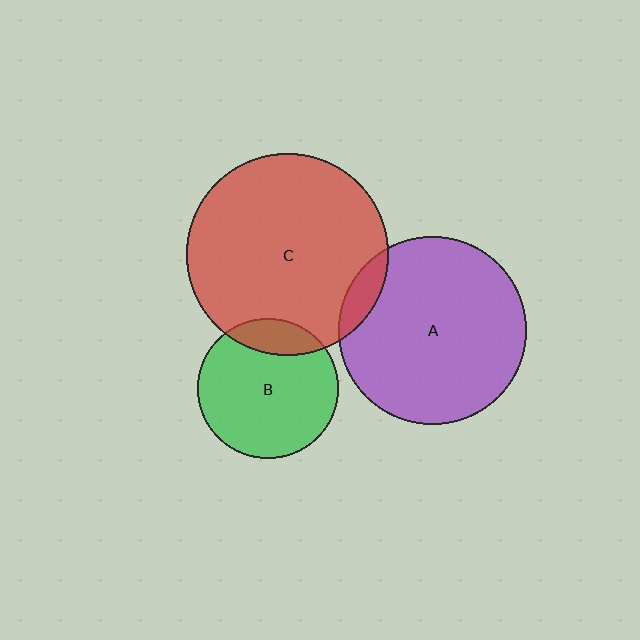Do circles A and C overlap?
Yes.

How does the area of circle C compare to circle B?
Approximately 2.1 times.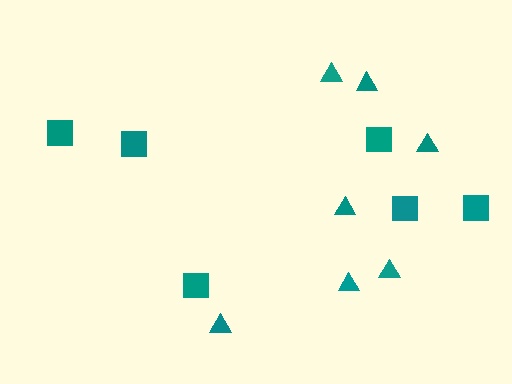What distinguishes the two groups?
There are 2 groups: one group of triangles (7) and one group of squares (6).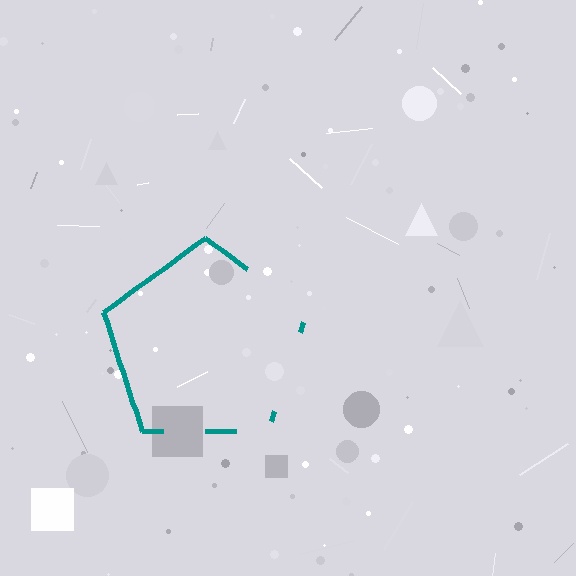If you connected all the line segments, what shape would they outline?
They would outline a pentagon.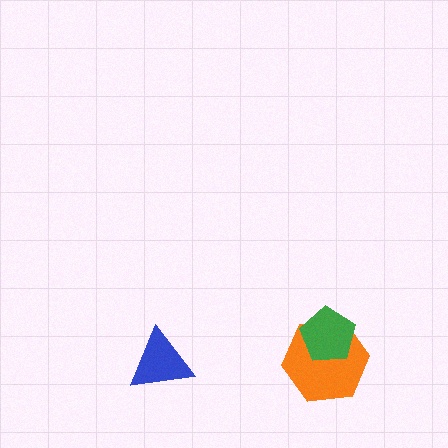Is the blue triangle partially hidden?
No, no other shape covers it.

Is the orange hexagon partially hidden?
Yes, it is partially covered by another shape.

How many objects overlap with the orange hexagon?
1 object overlaps with the orange hexagon.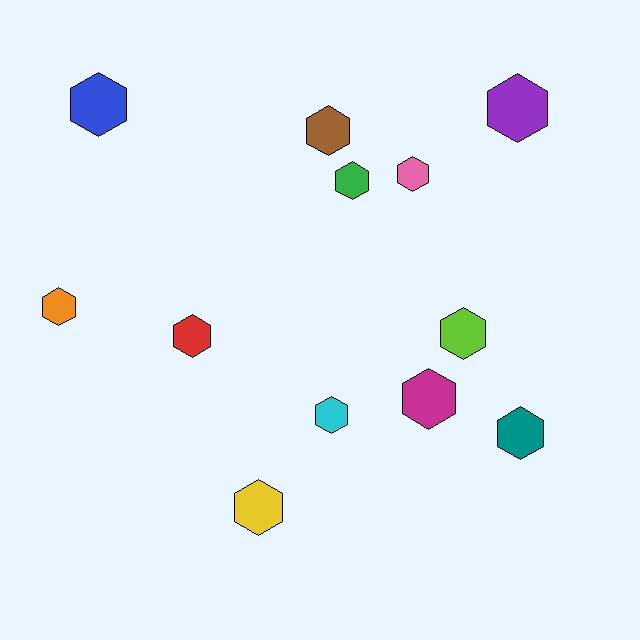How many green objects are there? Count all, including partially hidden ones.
There is 1 green object.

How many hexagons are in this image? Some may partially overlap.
There are 12 hexagons.